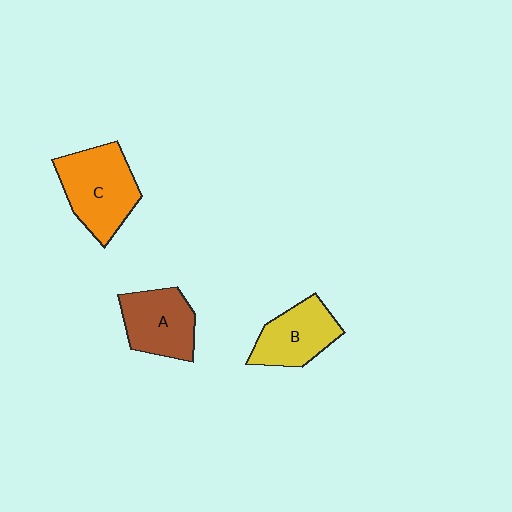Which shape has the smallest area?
Shape B (yellow).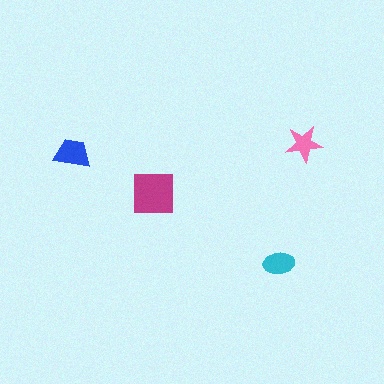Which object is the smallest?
The pink star.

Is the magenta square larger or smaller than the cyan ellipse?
Larger.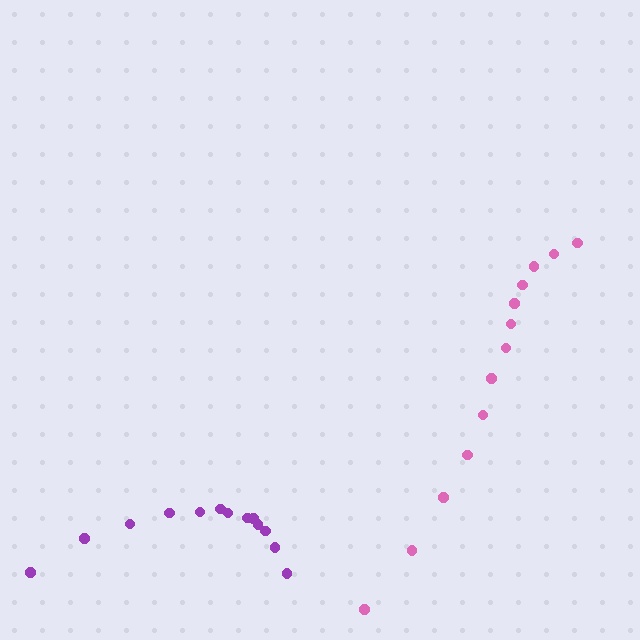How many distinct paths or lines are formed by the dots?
There are 2 distinct paths.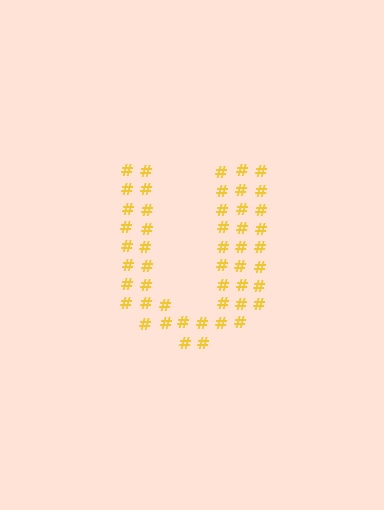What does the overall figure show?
The overall figure shows the letter U.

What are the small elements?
The small elements are hash symbols.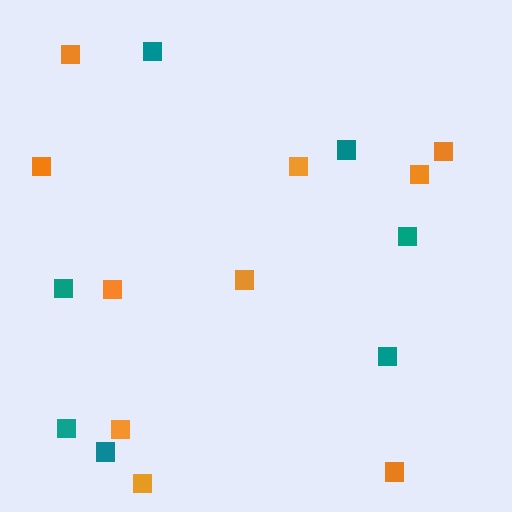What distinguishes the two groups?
There are 2 groups: one group of teal squares (7) and one group of orange squares (10).